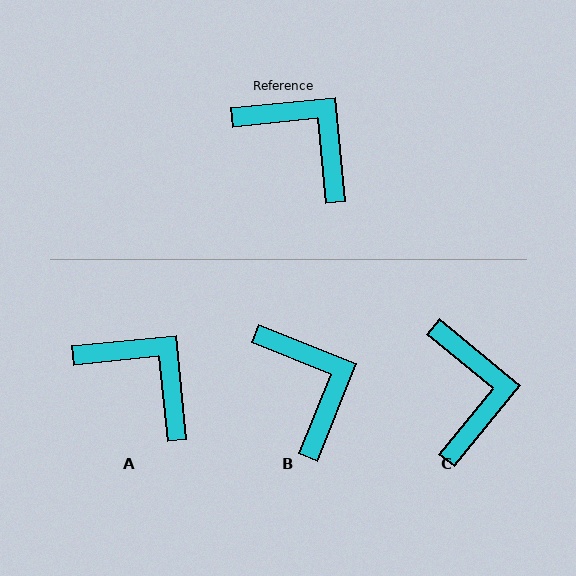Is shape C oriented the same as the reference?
No, it is off by about 45 degrees.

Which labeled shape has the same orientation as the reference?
A.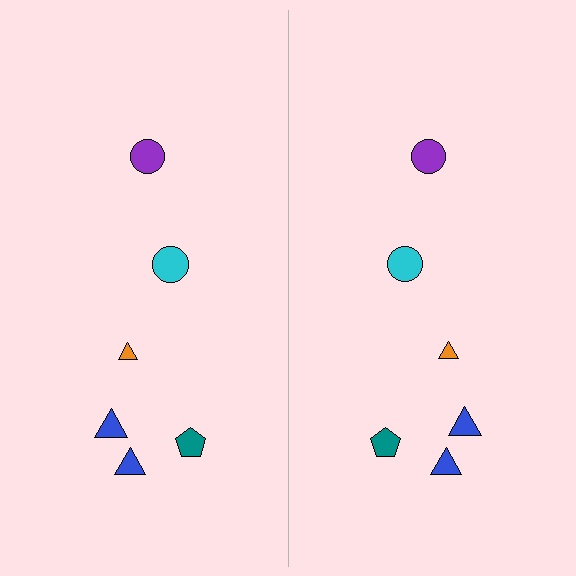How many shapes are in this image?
There are 12 shapes in this image.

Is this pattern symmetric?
Yes, this pattern has bilateral (reflection) symmetry.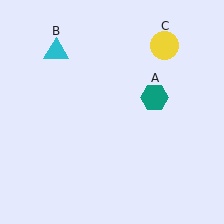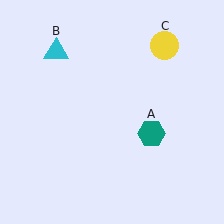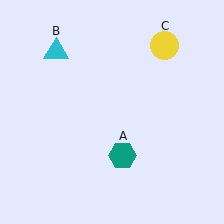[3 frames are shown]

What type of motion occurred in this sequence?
The teal hexagon (object A) rotated clockwise around the center of the scene.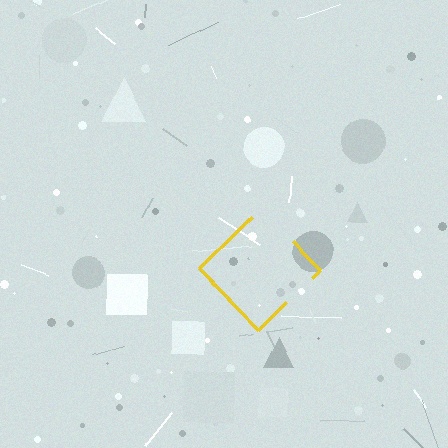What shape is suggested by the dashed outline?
The dashed outline suggests a diamond.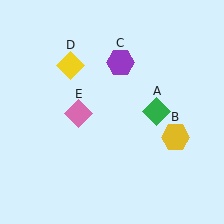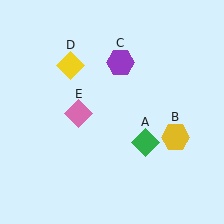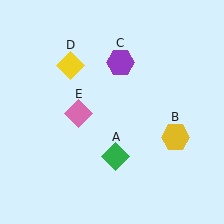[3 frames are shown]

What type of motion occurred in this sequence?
The green diamond (object A) rotated clockwise around the center of the scene.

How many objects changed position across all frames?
1 object changed position: green diamond (object A).